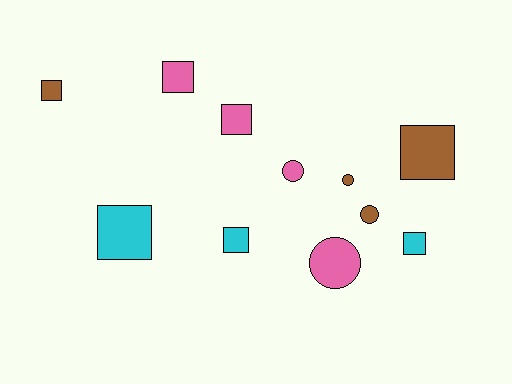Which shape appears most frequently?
Square, with 7 objects.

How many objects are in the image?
There are 11 objects.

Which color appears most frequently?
Brown, with 4 objects.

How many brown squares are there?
There are 2 brown squares.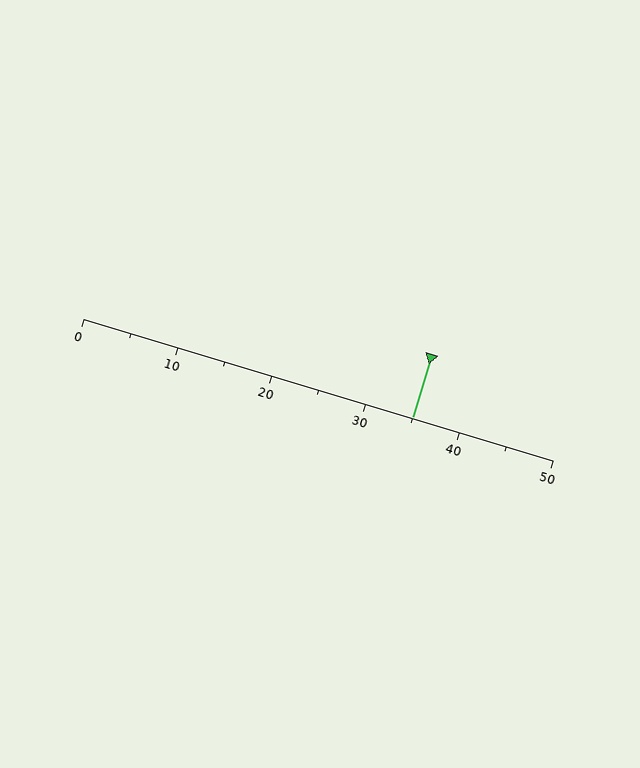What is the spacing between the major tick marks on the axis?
The major ticks are spaced 10 apart.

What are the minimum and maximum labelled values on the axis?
The axis runs from 0 to 50.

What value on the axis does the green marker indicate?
The marker indicates approximately 35.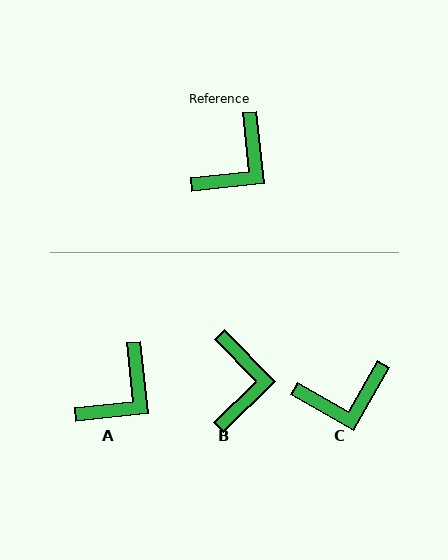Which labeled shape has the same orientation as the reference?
A.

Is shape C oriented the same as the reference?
No, it is off by about 36 degrees.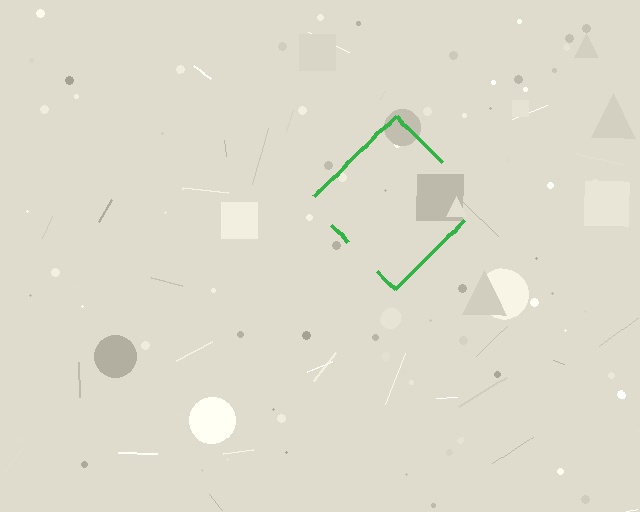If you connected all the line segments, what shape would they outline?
They would outline a diamond.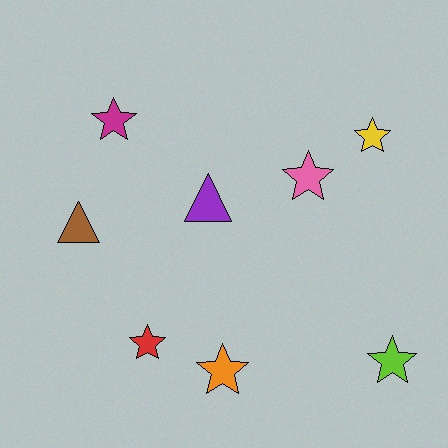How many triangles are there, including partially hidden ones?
There are 2 triangles.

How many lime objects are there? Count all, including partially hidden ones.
There is 1 lime object.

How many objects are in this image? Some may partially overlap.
There are 8 objects.